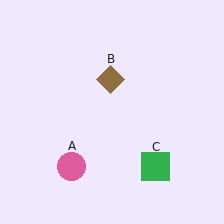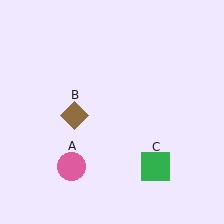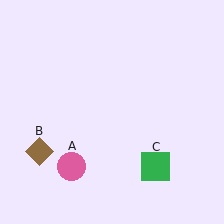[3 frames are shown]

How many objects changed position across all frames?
1 object changed position: brown diamond (object B).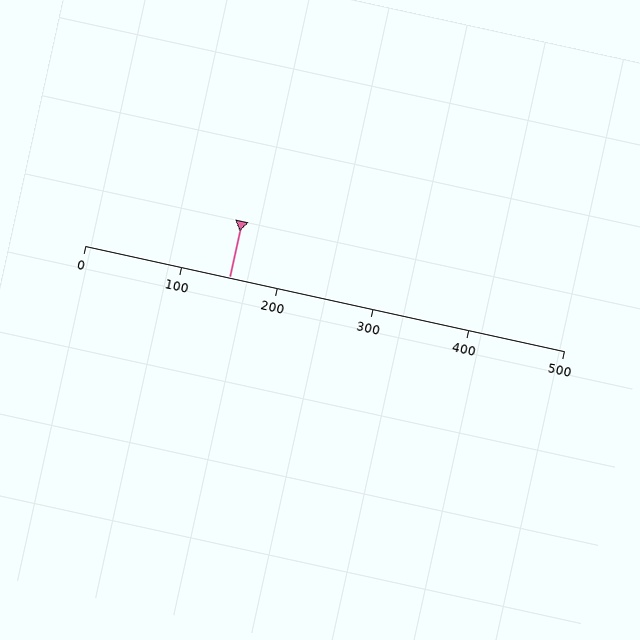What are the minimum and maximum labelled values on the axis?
The axis runs from 0 to 500.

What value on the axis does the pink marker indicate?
The marker indicates approximately 150.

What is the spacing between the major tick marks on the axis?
The major ticks are spaced 100 apart.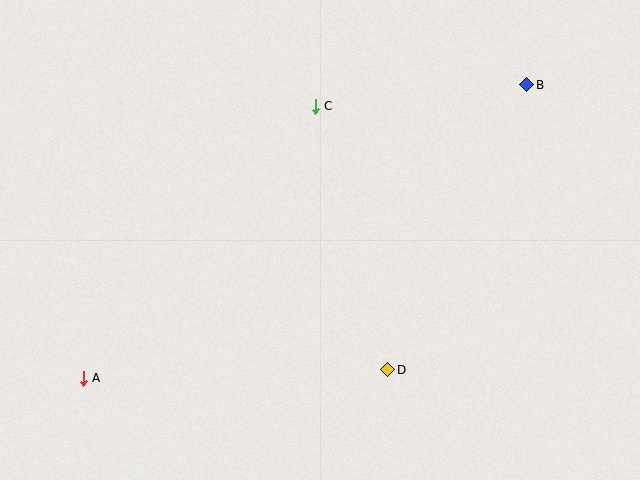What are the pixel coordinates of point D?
Point D is at (388, 370).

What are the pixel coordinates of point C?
Point C is at (315, 106).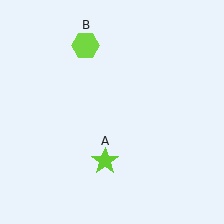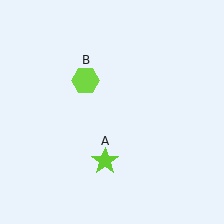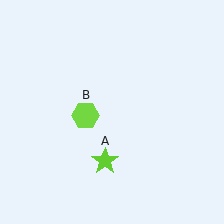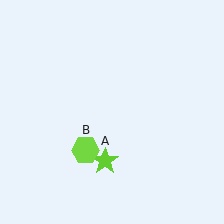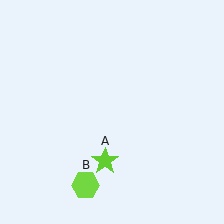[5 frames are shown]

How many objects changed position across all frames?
1 object changed position: lime hexagon (object B).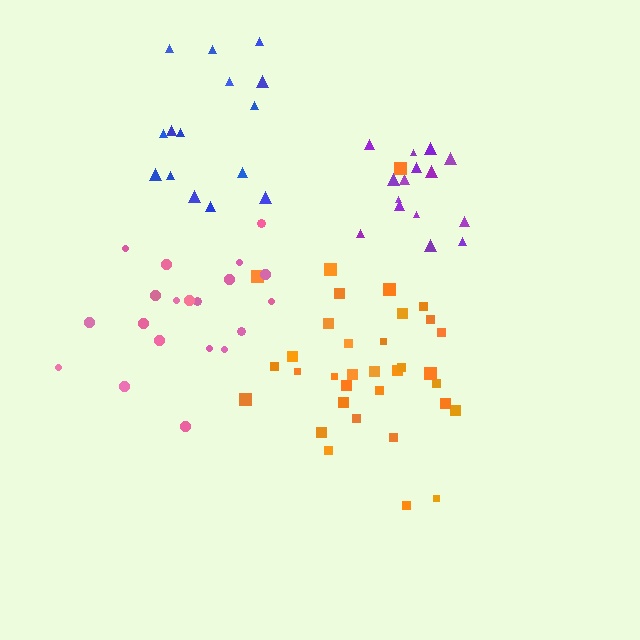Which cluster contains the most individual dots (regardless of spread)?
Orange (34).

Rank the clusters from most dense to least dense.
purple, orange, blue, pink.